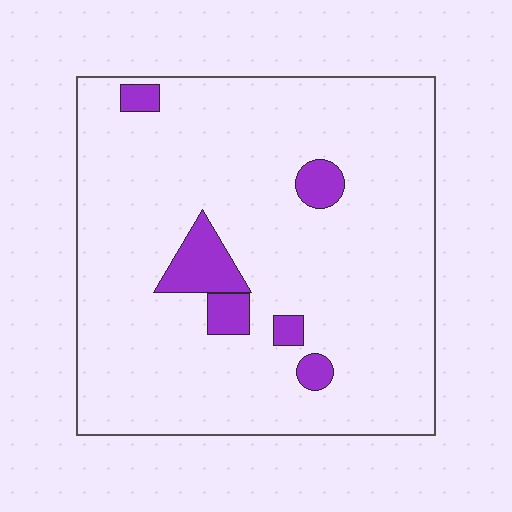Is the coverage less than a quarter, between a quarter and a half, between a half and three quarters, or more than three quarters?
Less than a quarter.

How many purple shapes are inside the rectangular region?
6.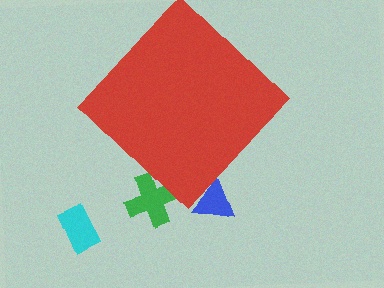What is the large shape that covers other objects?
A red diamond.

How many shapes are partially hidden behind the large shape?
2 shapes are partially hidden.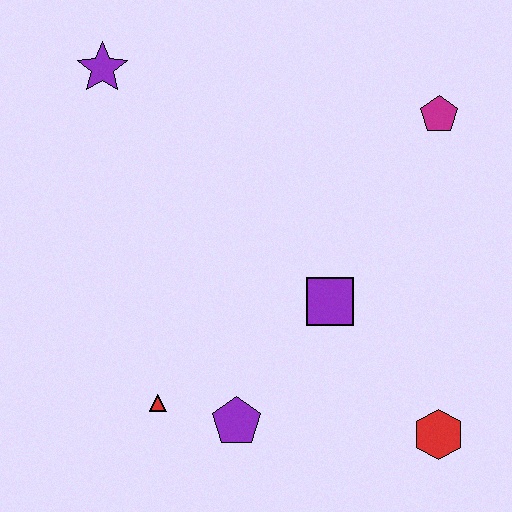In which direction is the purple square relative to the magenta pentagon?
The purple square is below the magenta pentagon.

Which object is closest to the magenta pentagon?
The purple square is closest to the magenta pentagon.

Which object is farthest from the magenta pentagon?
The red triangle is farthest from the magenta pentagon.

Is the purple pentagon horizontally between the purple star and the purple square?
Yes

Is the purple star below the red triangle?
No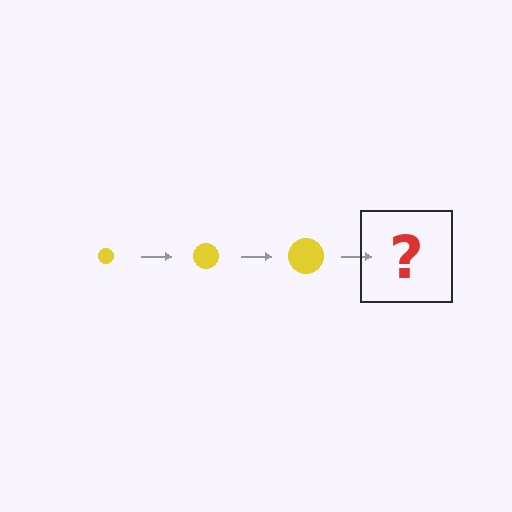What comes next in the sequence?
The next element should be a yellow circle, larger than the previous one.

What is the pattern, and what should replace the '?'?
The pattern is that the circle gets progressively larger each step. The '?' should be a yellow circle, larger than the previous one.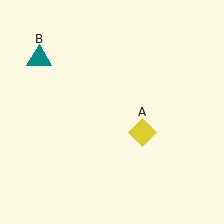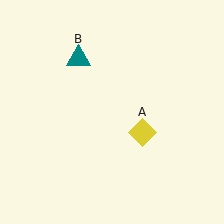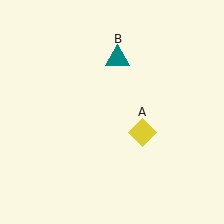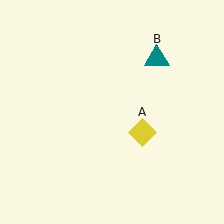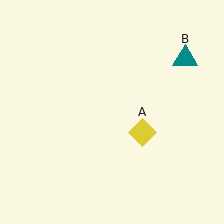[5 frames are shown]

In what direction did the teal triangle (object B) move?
The teal triangle (object B) moved right.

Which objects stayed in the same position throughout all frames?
Yellow diamond (object A) remained stationary.